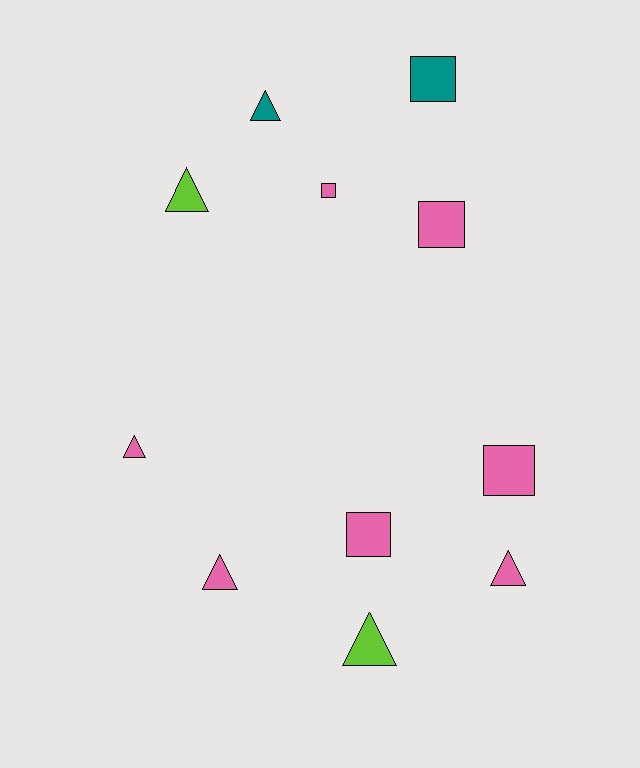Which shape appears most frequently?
Triangle, with 6 objects.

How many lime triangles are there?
There are 2 lime triangles.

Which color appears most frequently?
Pink, with 7 objects.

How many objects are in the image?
There are 11 objects.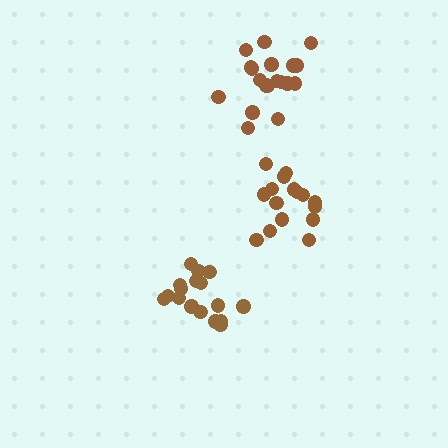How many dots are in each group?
Group 1: 17 dots, Group 2: 16 dots, Group 3: 19 dots (52 total).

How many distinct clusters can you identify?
There are 3 distinct clusters.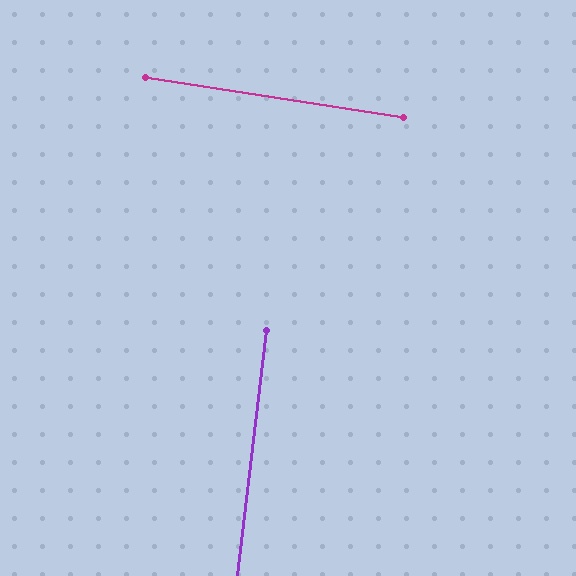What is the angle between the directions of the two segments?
Approximately 88 degrees.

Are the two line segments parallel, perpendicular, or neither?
Perpendicular — they meet at approximately 88°.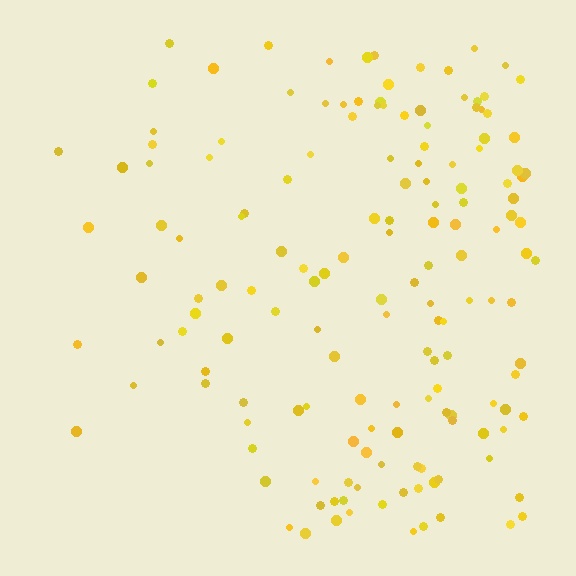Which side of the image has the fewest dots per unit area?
The left.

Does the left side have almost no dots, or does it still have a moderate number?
Still a moderate number, just noticeably fewer than the right.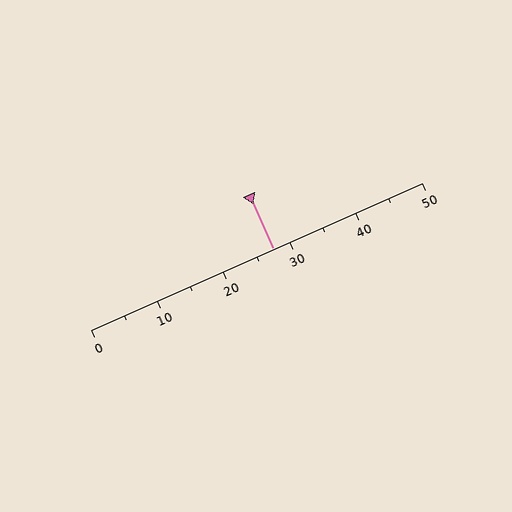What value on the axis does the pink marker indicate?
The marker indicates approximately 27.5.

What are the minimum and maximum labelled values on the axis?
The axis runs from 0 to 50.